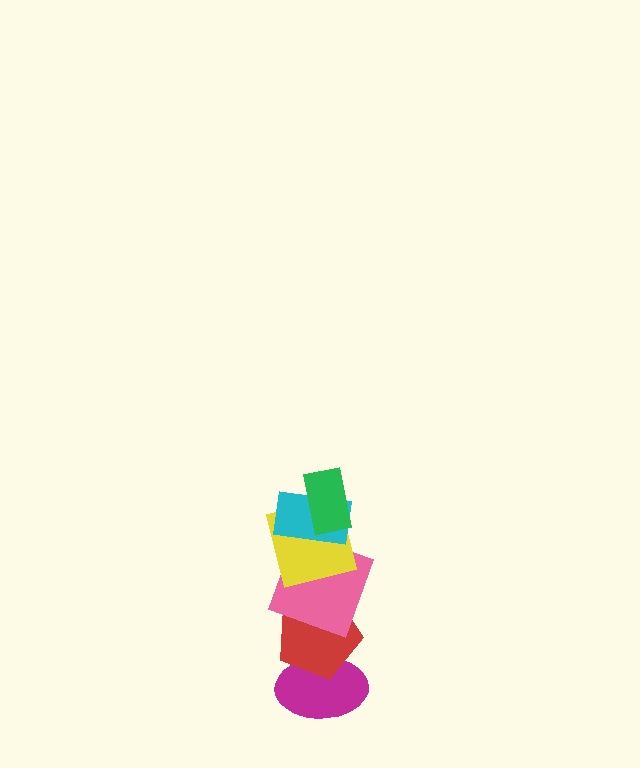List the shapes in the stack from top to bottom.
From top to bottom: the green rectangle, the cyan rectangle, the yellow square, the pink square, the red pentagon, the magenta ellipse.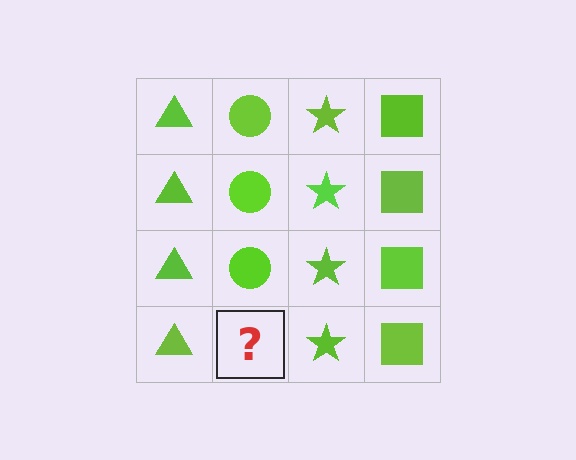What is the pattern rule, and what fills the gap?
The rule is that each column has a consistent shape. The gap should be filled with a lime circle.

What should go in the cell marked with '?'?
The missing cell should contain a lime circle.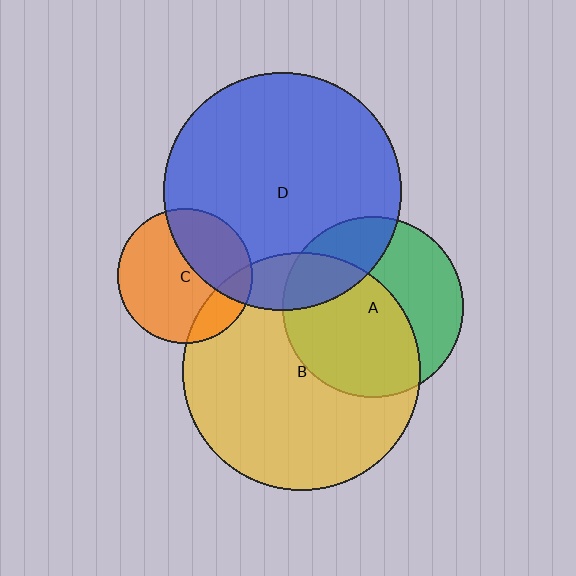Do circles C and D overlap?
Yes.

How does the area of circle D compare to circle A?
Approximately 1.7 times.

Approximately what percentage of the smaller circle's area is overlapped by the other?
Approximately 35%.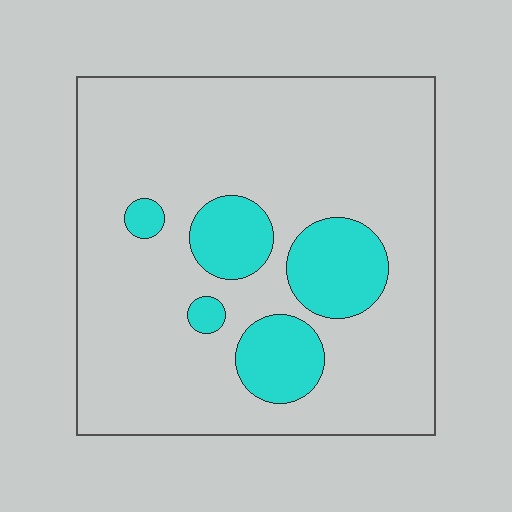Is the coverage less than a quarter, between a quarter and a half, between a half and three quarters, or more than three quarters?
Less than a quarter.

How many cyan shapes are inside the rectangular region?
5.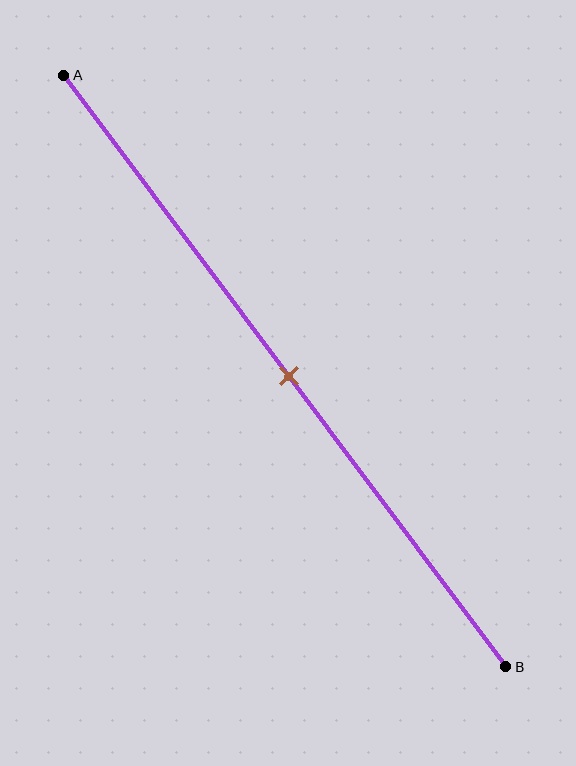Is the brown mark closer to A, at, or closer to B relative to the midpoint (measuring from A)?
The brown mark is approximately at the midpoint of segment AB.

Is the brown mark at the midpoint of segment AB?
Yes, the mark is approximately at the midpoint.